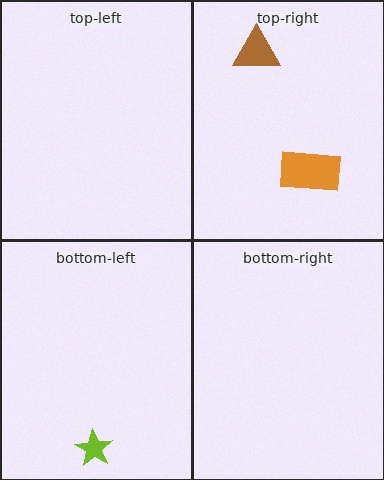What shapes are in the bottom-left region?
The lime star.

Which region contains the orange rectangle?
The top-right region.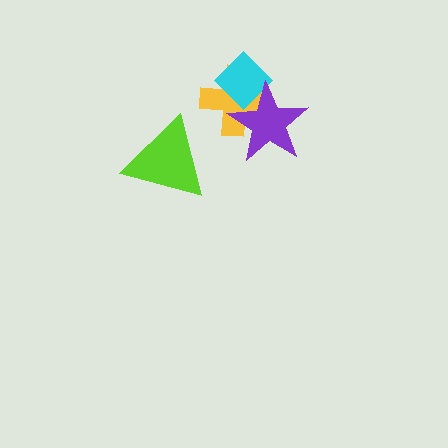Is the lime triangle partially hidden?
No, no other shape covers it.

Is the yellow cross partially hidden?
Yes, it is partially covered by another shape.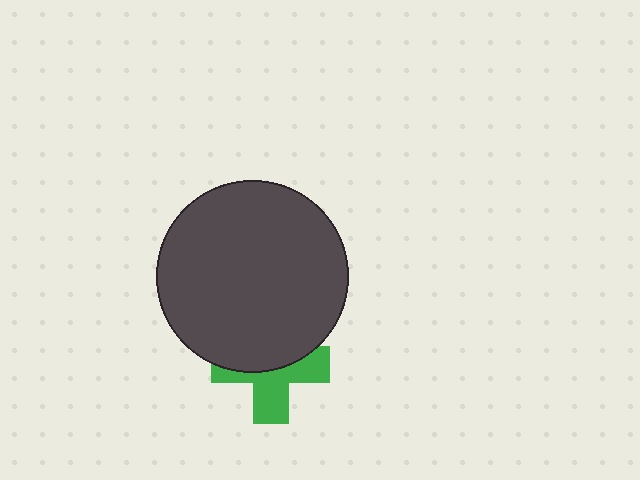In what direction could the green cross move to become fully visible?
The green cross could move down. That would shift it out from behind the dark gray circle entirely.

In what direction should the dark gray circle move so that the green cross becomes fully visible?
The dark gray circle should move up. That is the shortest direction to clear the overlap and leave the green cross fully visible.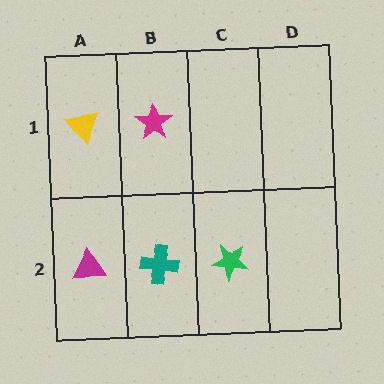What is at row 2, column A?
A magenta triangle.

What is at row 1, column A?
A yellow triangle.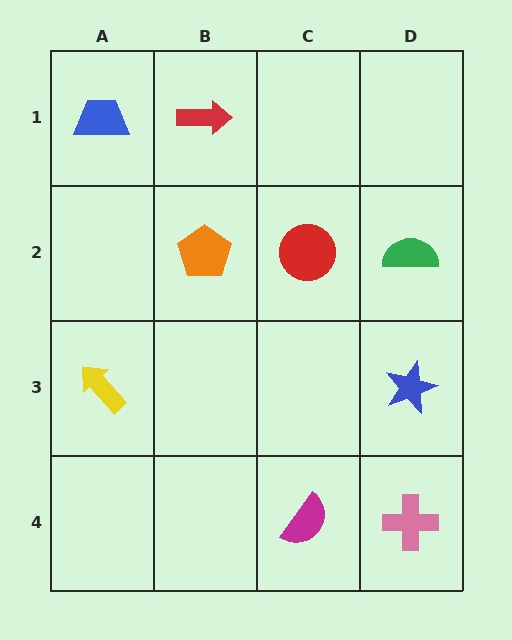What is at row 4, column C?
A magenta semicircle.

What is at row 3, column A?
A yellow arrow.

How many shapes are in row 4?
2 shapes.